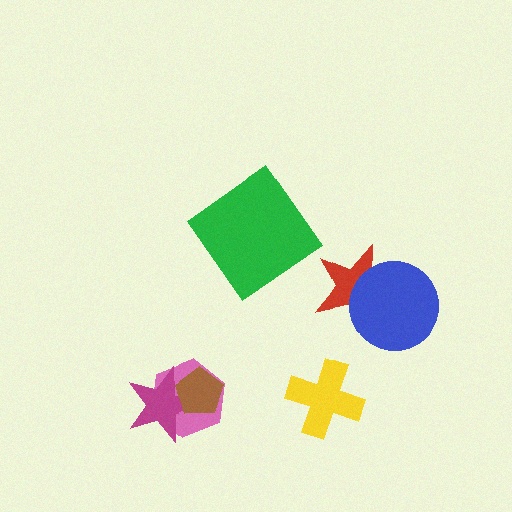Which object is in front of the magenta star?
The brown pentagon is in front of the magenta star.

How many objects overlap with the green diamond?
0 objects overlap with the green diamond.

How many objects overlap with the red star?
1 object overlaps with the red star.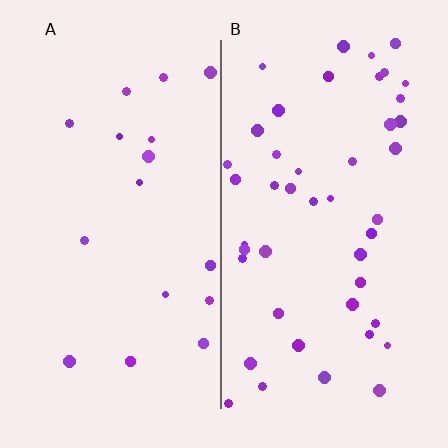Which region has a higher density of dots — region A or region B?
B (the right).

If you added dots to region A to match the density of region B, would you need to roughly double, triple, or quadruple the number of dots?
Approximately triple.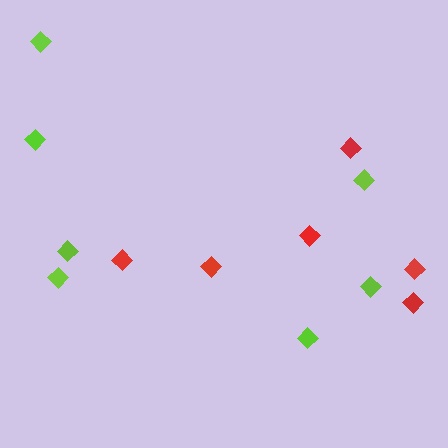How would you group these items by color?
There are 2 groups: one group of red diamonds (6) and one group of lime diamonds (7).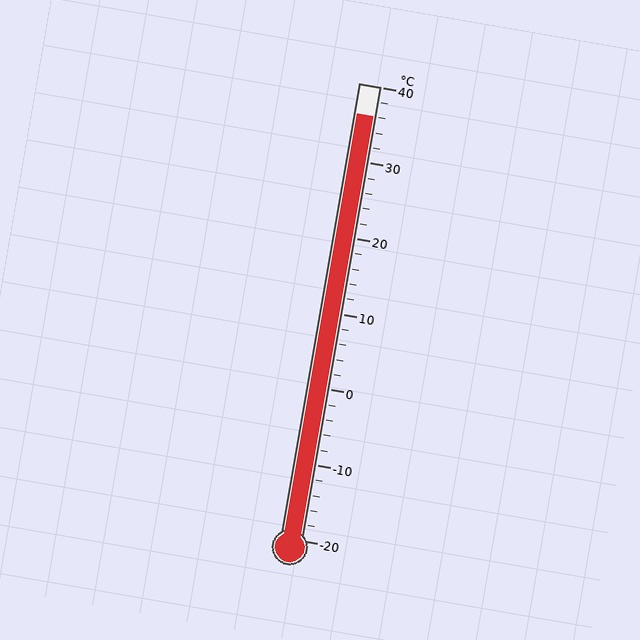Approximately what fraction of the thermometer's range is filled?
The thermometer is filled to approximately 95% of its range.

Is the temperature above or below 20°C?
The temperature is above 20°C.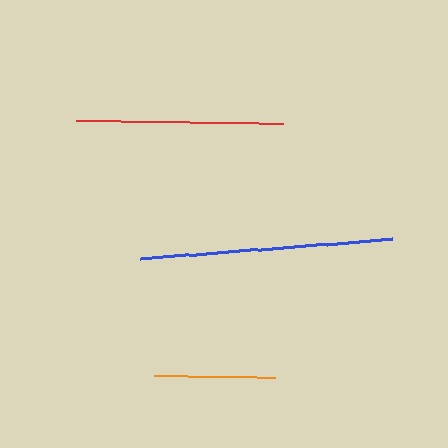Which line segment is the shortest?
The orange line is the shortest at approximately 121 pixels.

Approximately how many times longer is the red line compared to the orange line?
The red line is approximately 1.7 times the length of the orange line.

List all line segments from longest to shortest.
From longest to shortest: blue, red, orange.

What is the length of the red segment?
The red segment is approximately 207 pixels long.